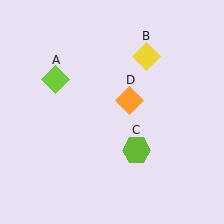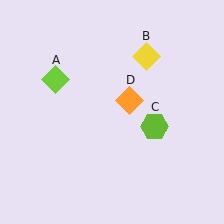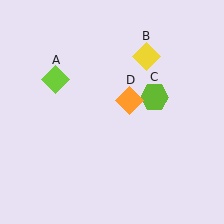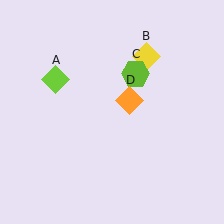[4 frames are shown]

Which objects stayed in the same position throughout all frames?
Lime diamond (object A) and yellow diamond (object B) and orange diamond (object D) remained stationary.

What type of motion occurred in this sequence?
The lime hexagon (object C) rotated counterclockwise around the center of the scene.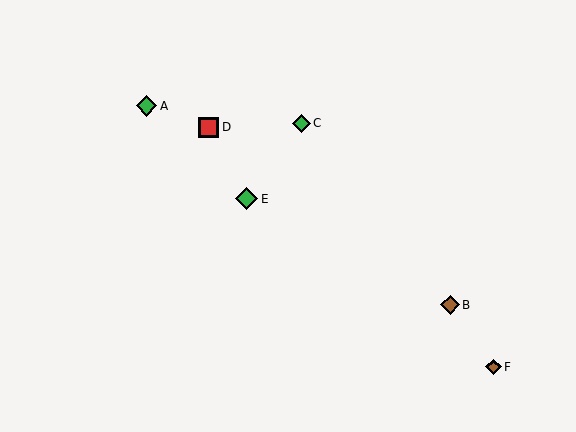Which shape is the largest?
The green diamond (labeled E) is the largest.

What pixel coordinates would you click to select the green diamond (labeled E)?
Click at (247, 199) to select the green diamond E.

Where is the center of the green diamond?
The center of the green diamond is at (147, 105).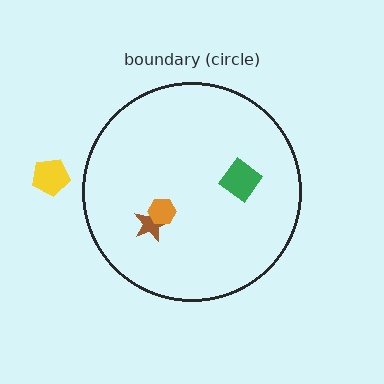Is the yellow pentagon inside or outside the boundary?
Outside.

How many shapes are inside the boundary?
3 inside, 1 outside.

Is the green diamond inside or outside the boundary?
Inside.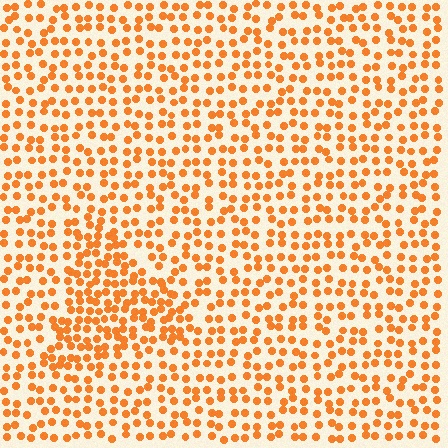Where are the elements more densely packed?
The elements are more densely packed inside the triangle boundary.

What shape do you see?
I see a triangle.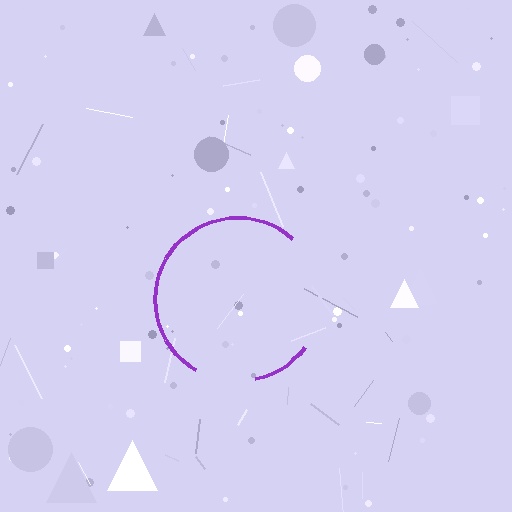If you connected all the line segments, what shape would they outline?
They would outline a circle.